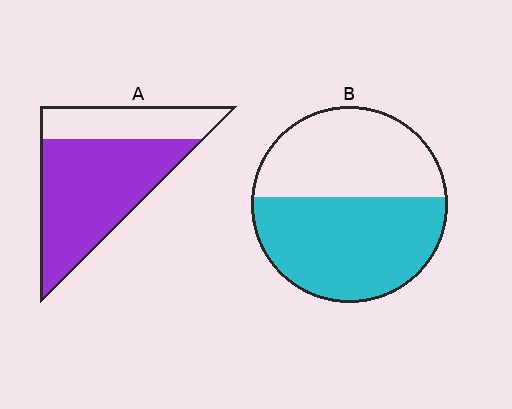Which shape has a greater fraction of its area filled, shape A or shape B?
Shape A.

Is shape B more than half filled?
Yes.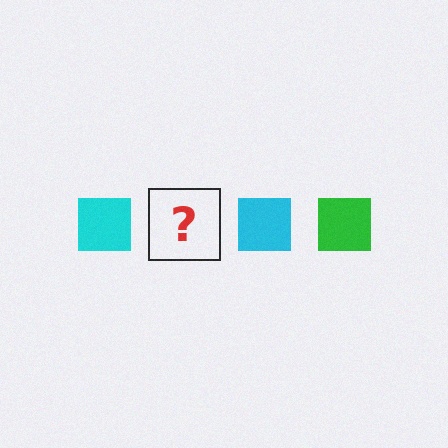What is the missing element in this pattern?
The missing element is a green square.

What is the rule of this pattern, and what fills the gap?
The rule is that the pattern cycles through cyan, green squares. The gap should be filled with a green square.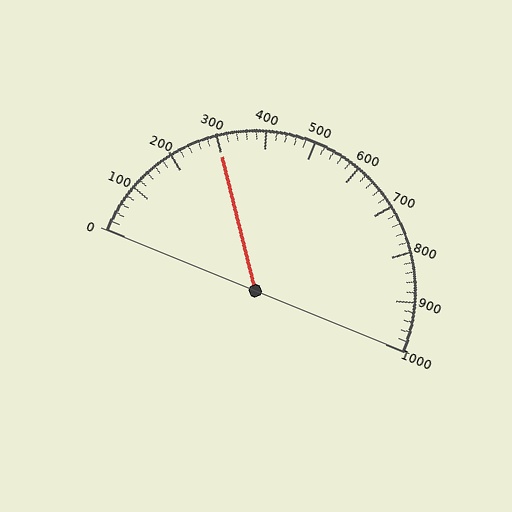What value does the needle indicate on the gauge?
The needle indicates approximately 300.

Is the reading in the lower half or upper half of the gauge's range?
The reading is in the lower half of the range (0 to 1000).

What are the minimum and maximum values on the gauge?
The gauge ranges from 0 to 1000.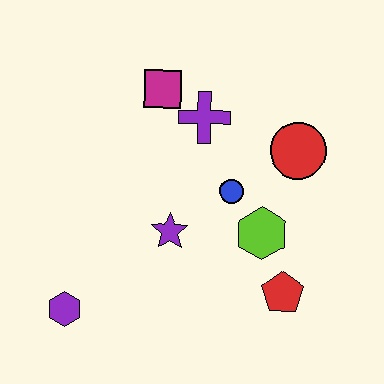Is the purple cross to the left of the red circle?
Yes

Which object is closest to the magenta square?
The purple cross is closest to the magenta square.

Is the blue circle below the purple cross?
Yes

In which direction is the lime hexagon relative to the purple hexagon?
The lime hexagon is to the right of the purple hexagon.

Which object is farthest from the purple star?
The red circle is farthest from the purple star.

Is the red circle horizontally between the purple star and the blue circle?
No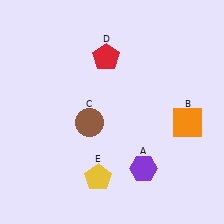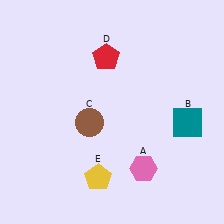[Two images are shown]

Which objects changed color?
A changed from purple to pink. B changed from orange to teal.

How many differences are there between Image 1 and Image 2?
There are 2 differences between the two images.